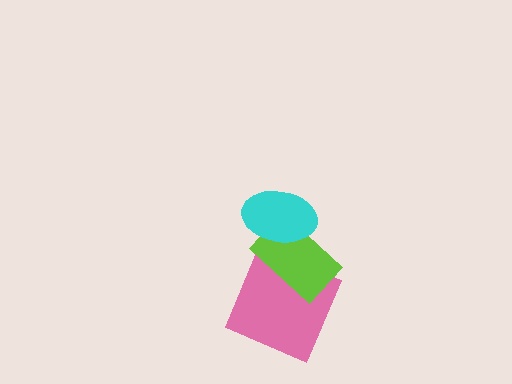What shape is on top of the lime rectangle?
The cyan ellipse is on top of the lime rectangle.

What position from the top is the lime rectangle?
The lime rectangle is 2nd from the top.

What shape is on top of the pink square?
The lime rectangle is on top of the pink square.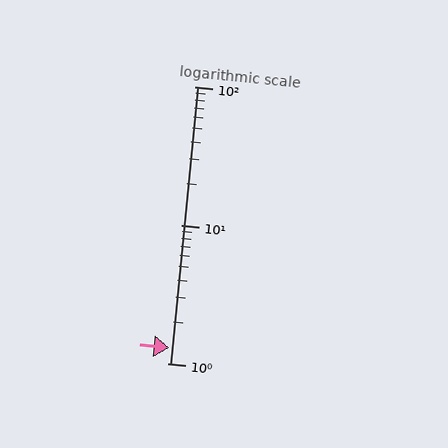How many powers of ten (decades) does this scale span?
The scale spans 2 decades, from 1 to 100.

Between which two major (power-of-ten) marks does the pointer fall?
The pointer is between 1 and 10.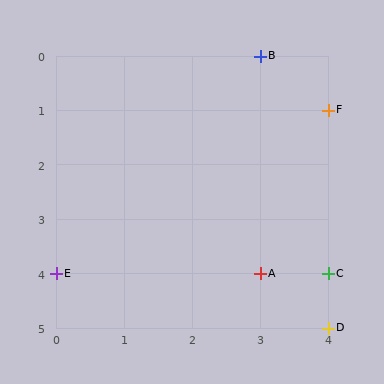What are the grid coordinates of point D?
Point D is at grid coordinates (4, 5).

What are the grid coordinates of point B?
Point B is at grid coordinates (3, 0).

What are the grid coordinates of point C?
Point C is at grid coordinates (4, 4).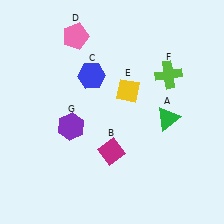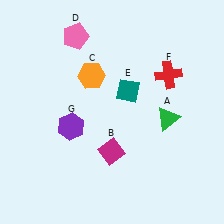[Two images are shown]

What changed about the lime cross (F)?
In Image 1, F is lime. In Image 2, it changed to red.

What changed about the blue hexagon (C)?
In Image 1, C is blue. In Image 2, it changed to orange.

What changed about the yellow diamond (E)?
In Image 1, E is yellow. In Image 2, it changed to teal.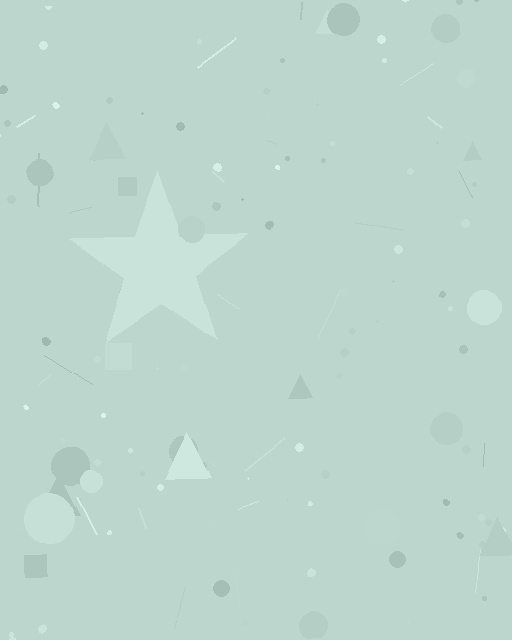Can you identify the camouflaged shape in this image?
The camouflaged shape is a star.